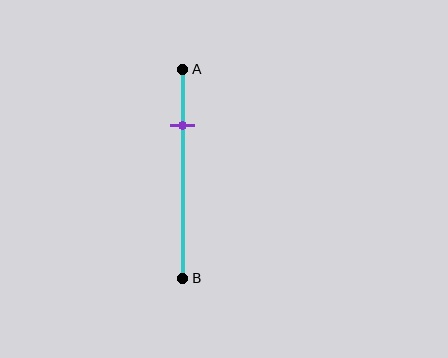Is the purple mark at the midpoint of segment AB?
No, the mark is at about 25% from A, not at the 50% midpoint.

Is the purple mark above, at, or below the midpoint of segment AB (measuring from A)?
The purple mark is above the midpoint of segment AB.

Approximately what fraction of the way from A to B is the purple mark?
The purple mark is approximately 25% of the way from A to B.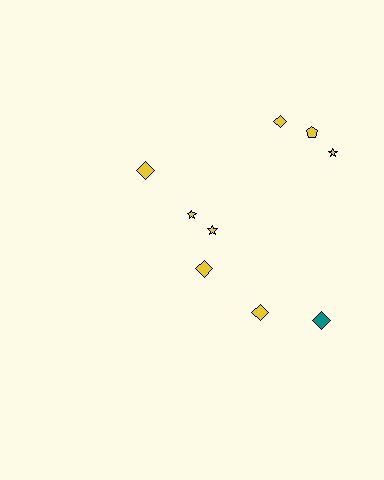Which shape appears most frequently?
Diamond, with 5 objects.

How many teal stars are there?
There are no teal stars.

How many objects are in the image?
There are 9 objects.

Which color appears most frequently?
Yellow, with 8 objects.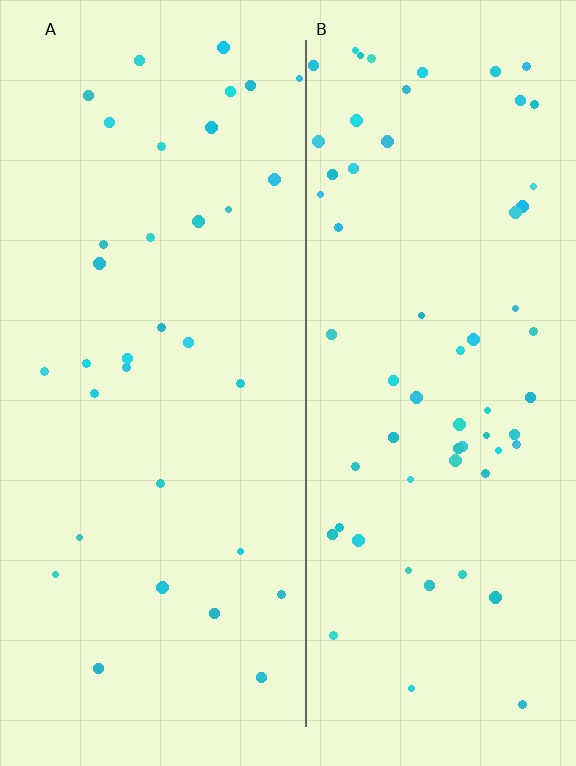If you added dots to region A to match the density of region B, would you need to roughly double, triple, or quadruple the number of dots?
Approximately double.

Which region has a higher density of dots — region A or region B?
B (the right).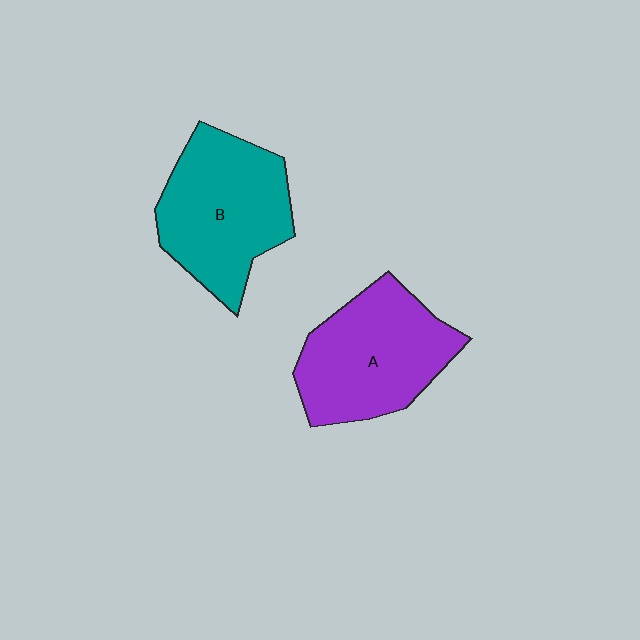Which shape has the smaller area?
Shape A (purple).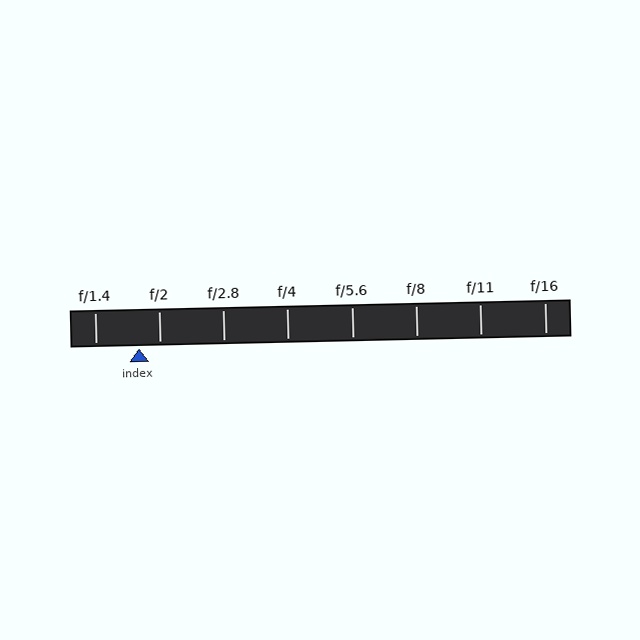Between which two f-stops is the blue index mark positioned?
The index mark is between f/1.4 and f/2.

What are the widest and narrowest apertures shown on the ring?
The widest aperture shown is f/1.4 and the narrowest is f/16.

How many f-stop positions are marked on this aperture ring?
There are 8 f-stop positions marked.